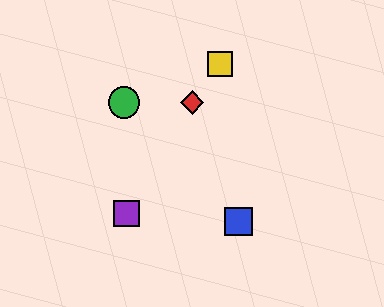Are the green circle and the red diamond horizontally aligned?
Yes, both are at y≈103.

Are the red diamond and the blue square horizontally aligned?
No, the red diamond is at y≈103 and the blue square is at y≈222.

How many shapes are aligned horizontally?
2 shapes (the red diamond, the green circle) are aligned horizontally.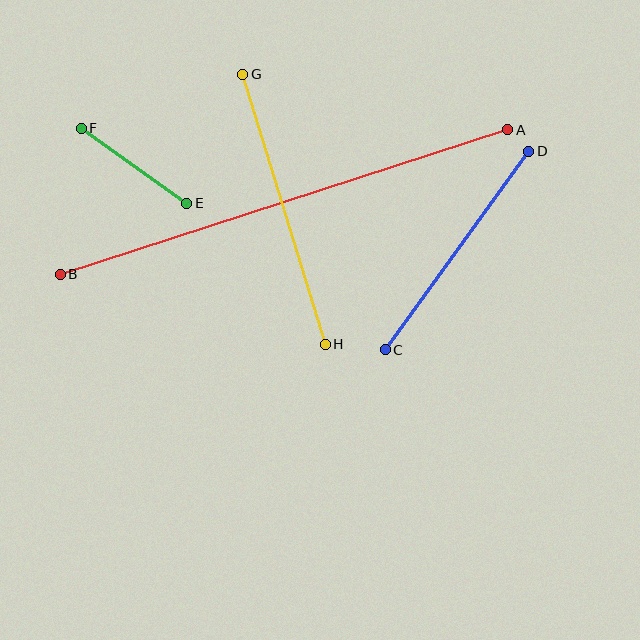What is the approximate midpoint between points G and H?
The midpoint is at approximately (284, 209) pixels.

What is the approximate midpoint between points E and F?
The midpoint is at approximately (134, 166) pixels.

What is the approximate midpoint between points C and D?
The midpoint is at approximately (457, 250) pixels.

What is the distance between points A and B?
The distance is approximately 470 pixels.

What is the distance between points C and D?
The distance is approximately 245 pixels.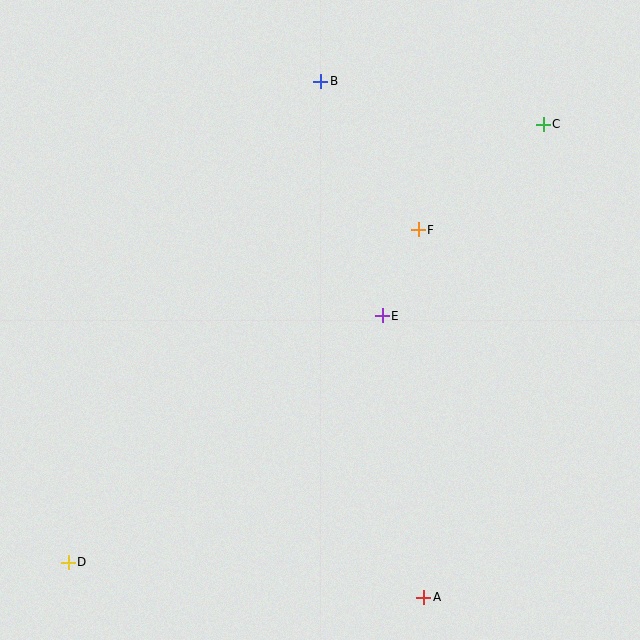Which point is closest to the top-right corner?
Point C is closest to the top-right corner.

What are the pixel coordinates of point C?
Point C is at (543, 124).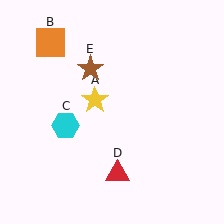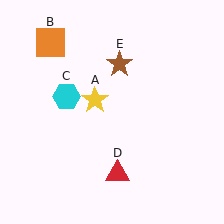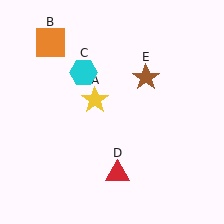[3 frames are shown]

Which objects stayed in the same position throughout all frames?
Yellow star (object A) and orange square (object B) and red triangle (object D) remained stationary.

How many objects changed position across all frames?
2 objects changed position: cyan hexagon (object C), brown star (object E).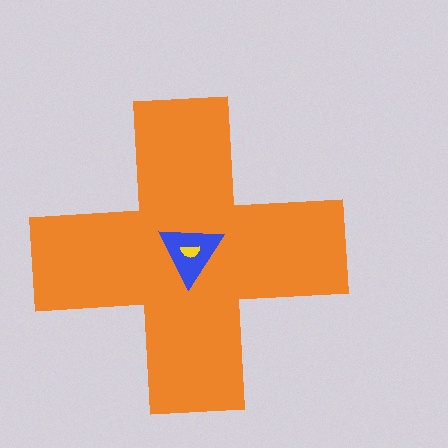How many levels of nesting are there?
3.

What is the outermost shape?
The orange cross.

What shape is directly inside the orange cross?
The blue triangle.